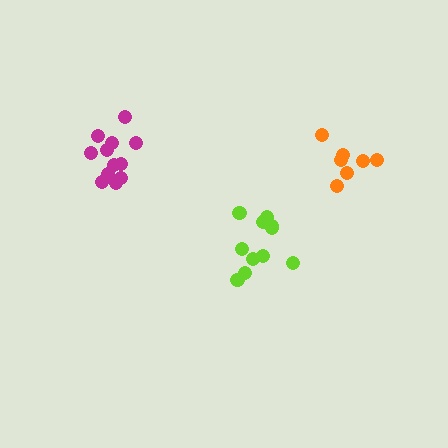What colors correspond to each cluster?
The clusters are colored: lime, magenta, orange.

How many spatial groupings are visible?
There are 3 spatial groupings.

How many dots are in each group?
Group 1: 11 dots, Group 2: 12 dots, Group 3: 7 dots (30 total).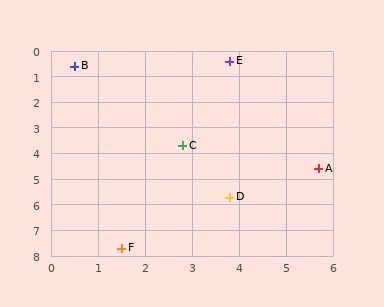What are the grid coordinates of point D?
Point D is at approximately (3.8, 5.7).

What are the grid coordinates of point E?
Point E is at approximately (3.8, 0.4).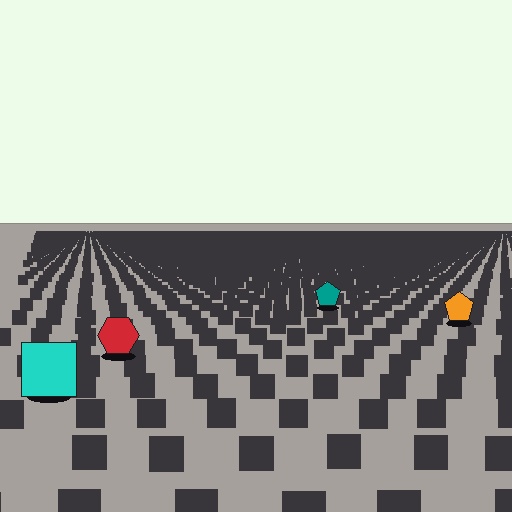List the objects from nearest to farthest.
From nearest to farthest: the cyan square, the red hexagon, the orange pentagon, the teal pentagon.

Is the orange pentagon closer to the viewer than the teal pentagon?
Yes. The orange pentagon is closer — you can tell from the texture gradient: the ground texture is coarser near it.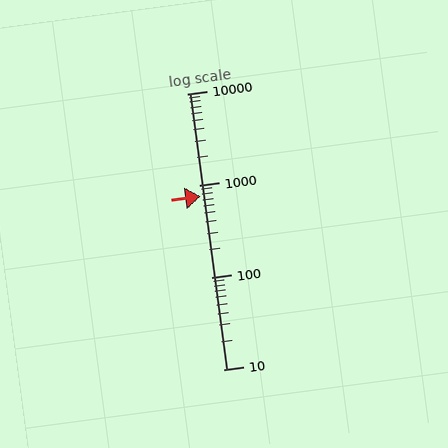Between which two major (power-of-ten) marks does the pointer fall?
The pointer is between 100 and 1000.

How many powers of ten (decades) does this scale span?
The scale spans 3 decades, from 10 to 10000.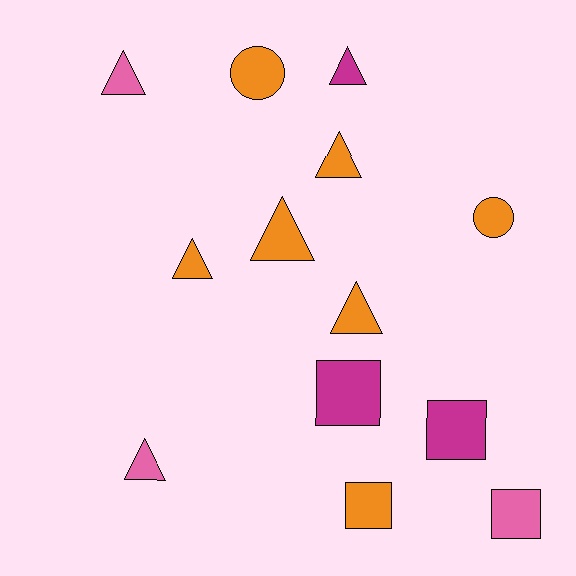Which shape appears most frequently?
Triangle, with 7 objects.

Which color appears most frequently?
Orange, with 7 objects.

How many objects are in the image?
There are 13 objects.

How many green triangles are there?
There are no green triangles.